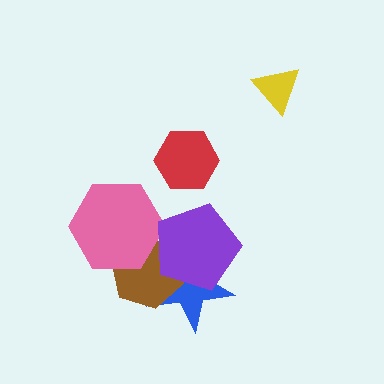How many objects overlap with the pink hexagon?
2 objects overlap with the pink hexagon.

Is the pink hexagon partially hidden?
Yes, it is partially covered by another shape.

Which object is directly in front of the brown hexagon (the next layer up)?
The pink hexagon is directly in front of the brown hexagon.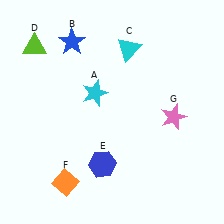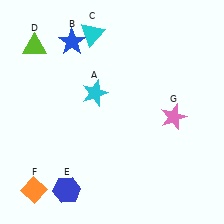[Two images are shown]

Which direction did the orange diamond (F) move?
The orange diamond (F) moved left.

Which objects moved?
The objects that moved are: the cyan triangle (C), the blue hexagon (E), the orange diamond (F).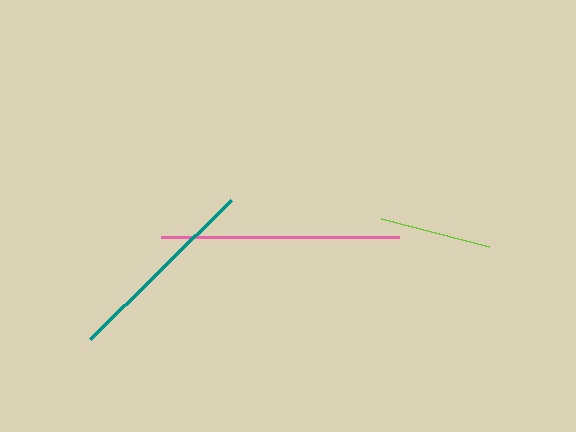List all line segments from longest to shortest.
From longest to shortest: pink, teal, lime.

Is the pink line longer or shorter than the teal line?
The pink line is longer than the teal line.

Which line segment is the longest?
The pink line is the longest at approximately 238 pixels.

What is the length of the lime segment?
The lime segment is approximately 112 pixels long.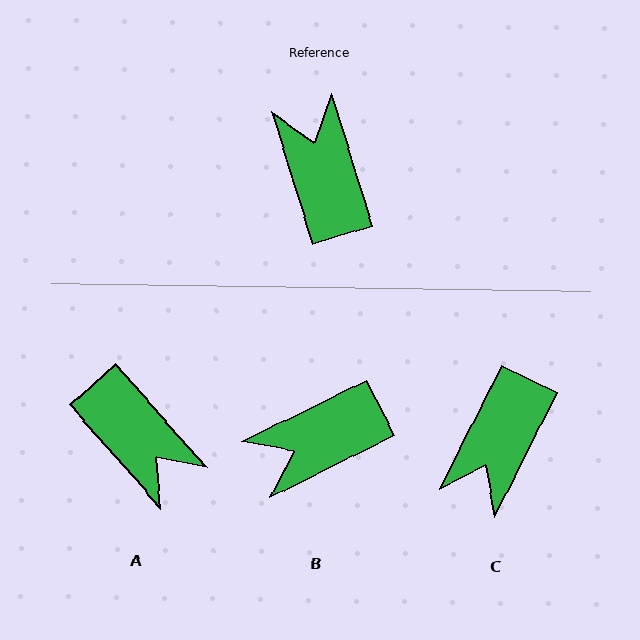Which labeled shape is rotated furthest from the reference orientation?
A, about 156 degrees away.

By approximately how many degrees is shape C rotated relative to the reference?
Approximately 136 degrees counter-clockwise.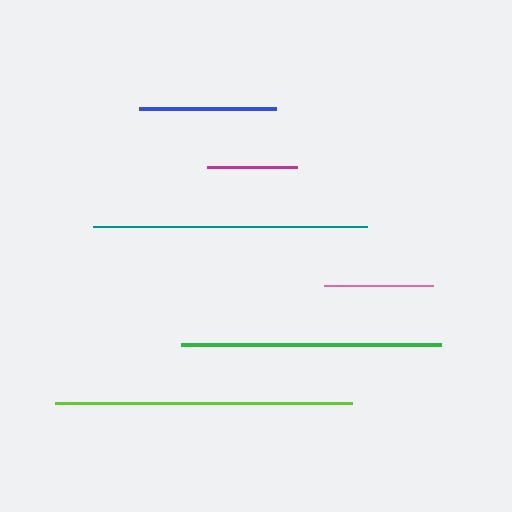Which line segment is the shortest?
The magenta line is the shortest at approximately 90 pixels.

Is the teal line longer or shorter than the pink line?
The teal line is longer than the pink line.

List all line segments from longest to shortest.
From longest to shortest: lime, teal, green, blue, pink, magenta.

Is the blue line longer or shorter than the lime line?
The lime line is longer than the blue line.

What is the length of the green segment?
The green segment is approximately 260 pixels long.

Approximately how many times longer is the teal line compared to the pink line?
The teal line is approximately 2.5 times the length of the pink line.